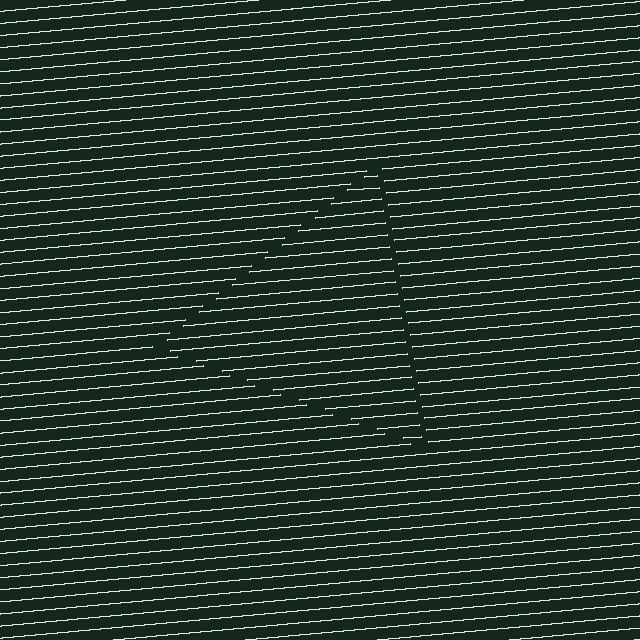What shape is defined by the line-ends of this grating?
An illusory triangle. The interior of the shape contains the same grating, shifted by half a period — the contour is defined by the phase discontinuity where line-ends from the inner and outer gratings abut.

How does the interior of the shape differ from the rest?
The interior of the shape contains the same grating, shifted by half a period — the contour is defined by the phase discontinuity where line-ends from the inner and outer gratings abut.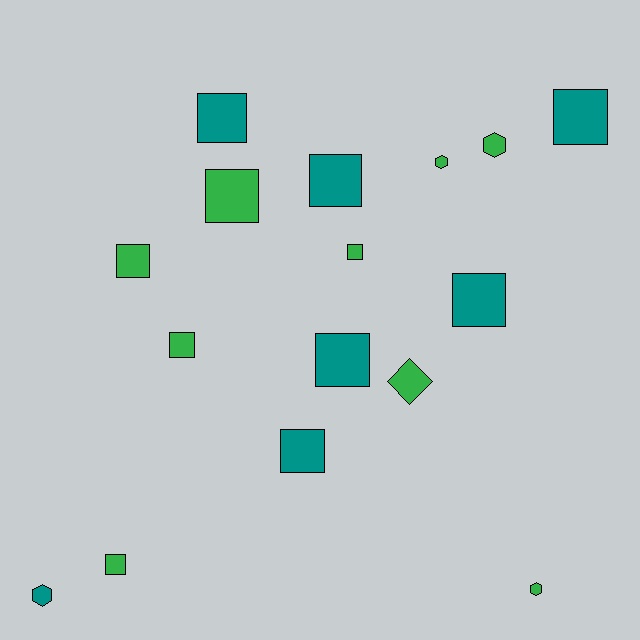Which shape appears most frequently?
Square, with 11 objects.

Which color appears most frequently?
Green, with 9 objects.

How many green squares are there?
There are 5 green squares.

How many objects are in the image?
There are 16 objects.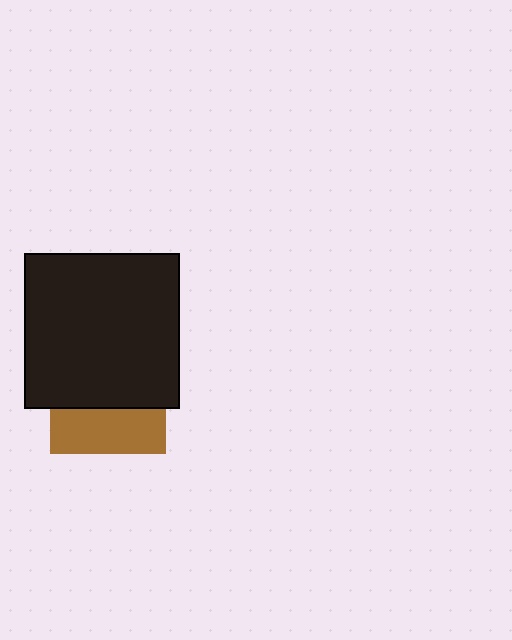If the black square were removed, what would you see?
You would see the complete brown square.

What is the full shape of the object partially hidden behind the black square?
The partially hidden object is a brown square.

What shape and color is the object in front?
The object in front is a black square.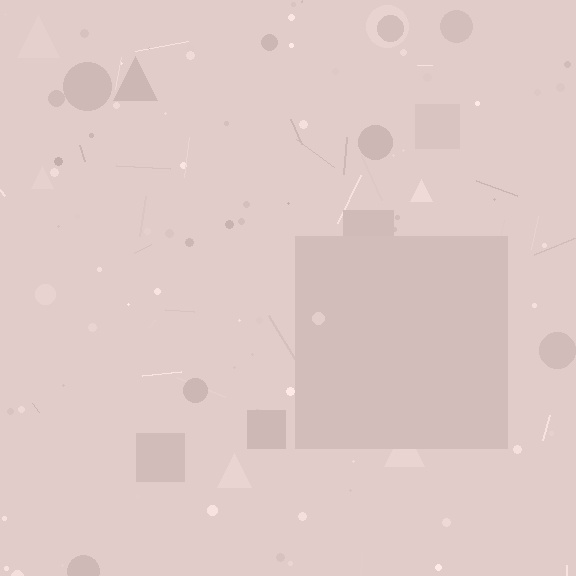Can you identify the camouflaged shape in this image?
The camouflaged shape is a square.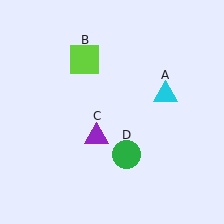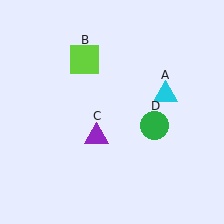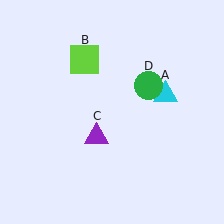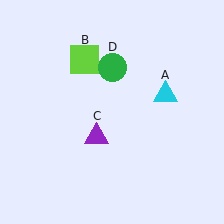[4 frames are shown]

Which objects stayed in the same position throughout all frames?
Cyan triangle (object A) and lime square (object B) and purple triangle (object C) remained stationary.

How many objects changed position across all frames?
1 object changed position: green circle (object D).